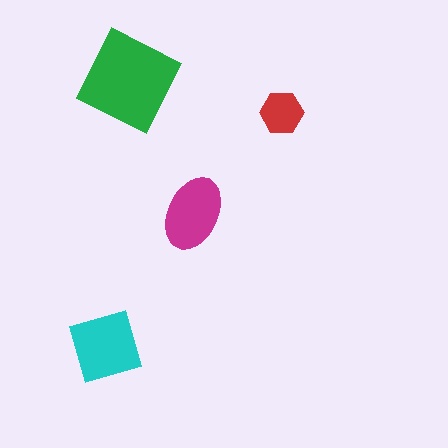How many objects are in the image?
There are 4 objects in the image.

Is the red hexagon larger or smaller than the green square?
Smaller.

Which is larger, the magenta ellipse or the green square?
The green square.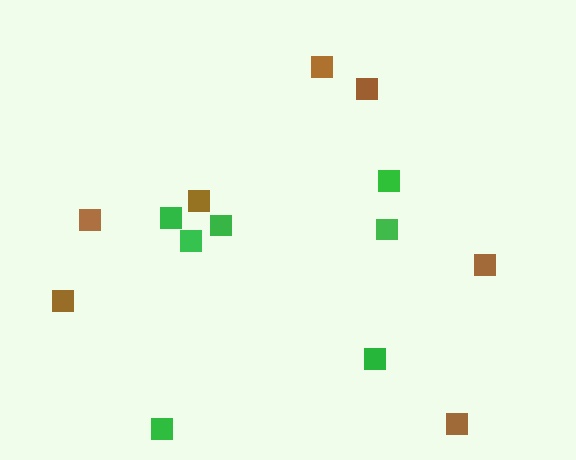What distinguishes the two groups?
There are 2 groups: one group of green squares (7) and one group of brown squares (7).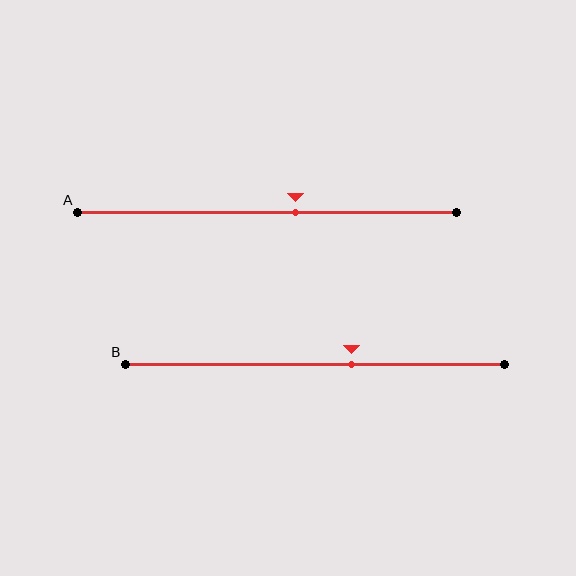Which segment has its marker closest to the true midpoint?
Segment A has its marker closest to the true midpoint.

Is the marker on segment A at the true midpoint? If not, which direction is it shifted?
No, the marker on segment A is shifted to the right by about 8% of the segment length.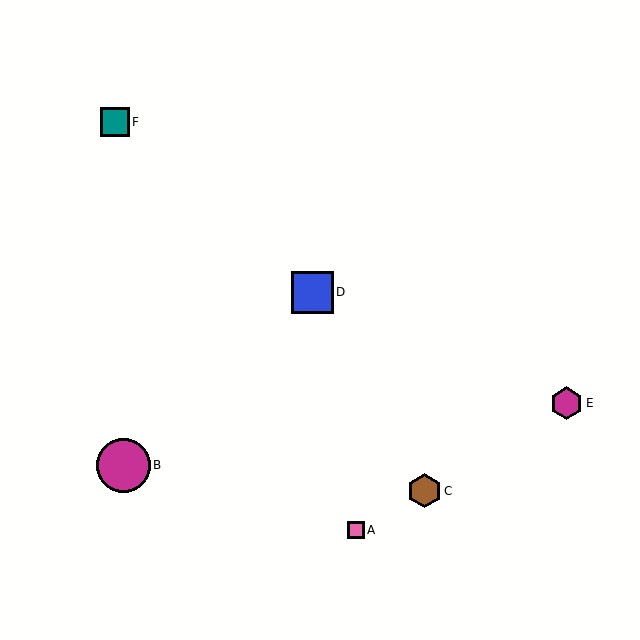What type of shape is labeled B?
Shape B is a magenta circle.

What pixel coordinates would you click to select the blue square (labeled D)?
Click at (312, 292) to select the blue square D.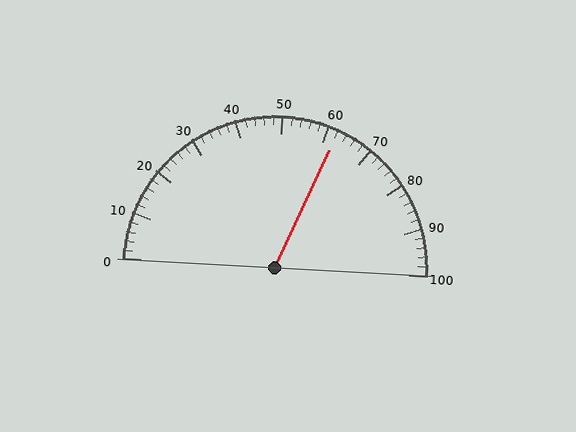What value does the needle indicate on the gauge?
The needle indicates approximately 62.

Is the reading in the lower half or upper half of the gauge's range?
The reading is in the upper half of the range (0 to 100).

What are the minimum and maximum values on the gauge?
The gauge ranges from 0 to 100.